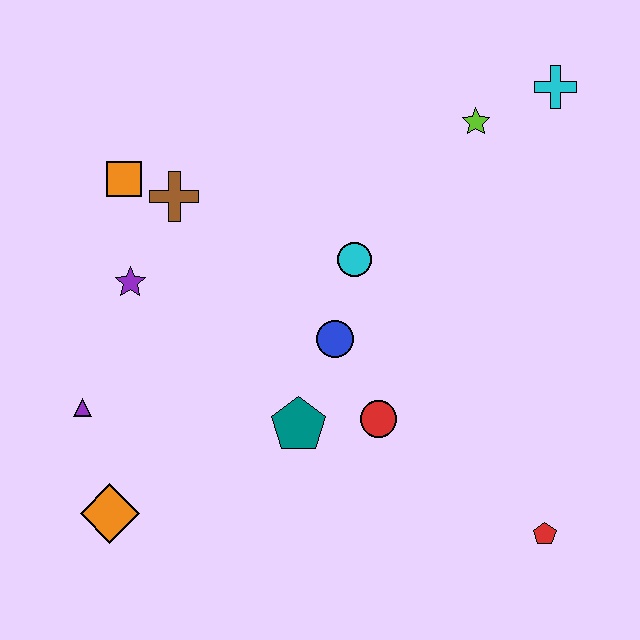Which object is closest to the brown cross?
The orange square is closest to the brown cross.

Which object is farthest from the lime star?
The orange diamond is farthest from the lime star.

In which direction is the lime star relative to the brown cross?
The lime star is to the right of the brown cross.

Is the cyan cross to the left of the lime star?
No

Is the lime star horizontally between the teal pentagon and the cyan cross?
Yes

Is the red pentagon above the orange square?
No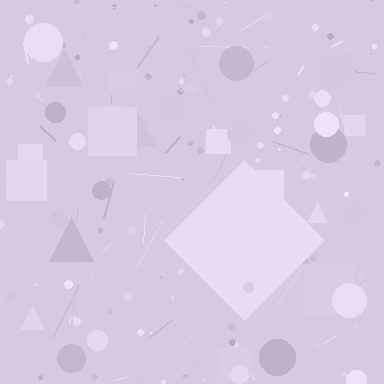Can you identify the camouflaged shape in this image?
The camouflaged shape is a diamond.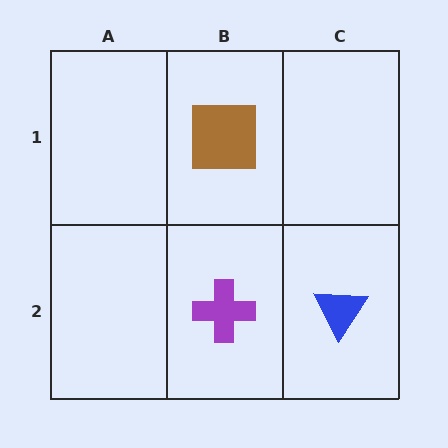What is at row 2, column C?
A blue triangle.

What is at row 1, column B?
A brown square.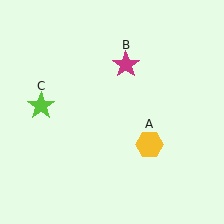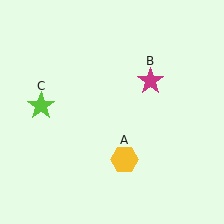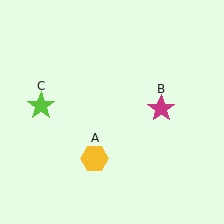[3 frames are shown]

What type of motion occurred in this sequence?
The yellow hexagon (object A), magenta star (object B) rotated clockwise around the center of the scene.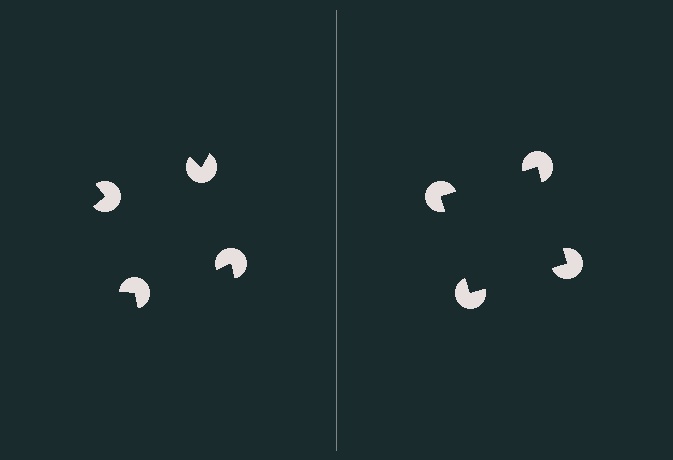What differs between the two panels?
The pac-man discs are positioned identically on both sides; only the wedge orientations differ. On the right they align to a square; on the left they are misaligned.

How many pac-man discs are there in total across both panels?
8 — 4 on each side.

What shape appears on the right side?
An illusory square.